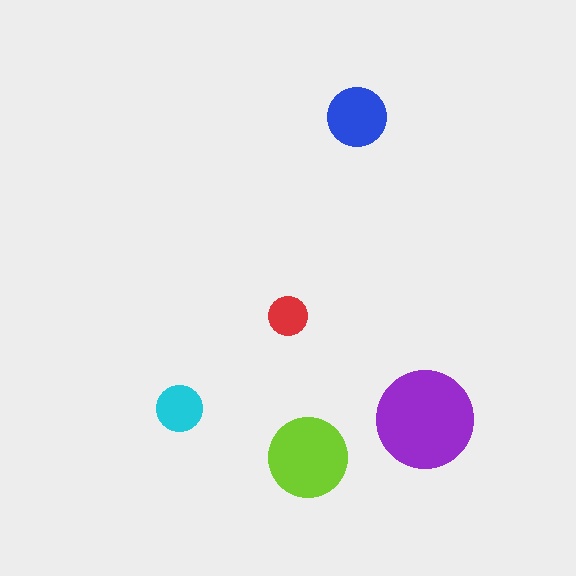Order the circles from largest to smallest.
the purple one, the lime one, the blue one, the cyan one, the red one.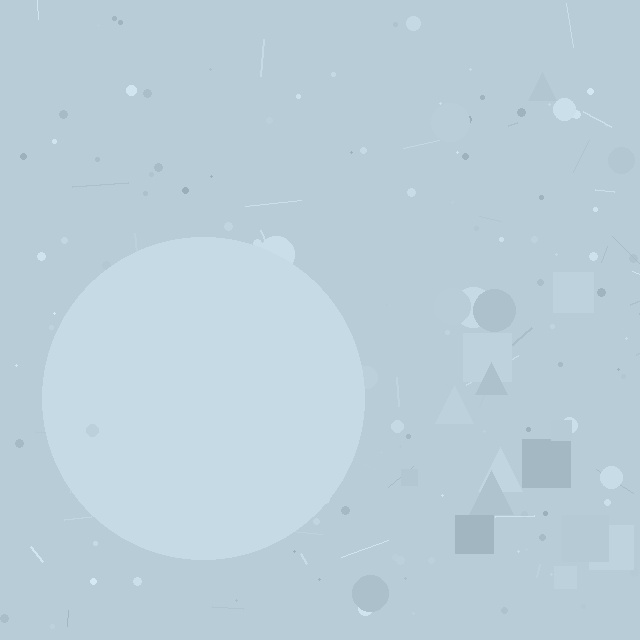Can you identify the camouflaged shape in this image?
The camouflaged shape is a circle.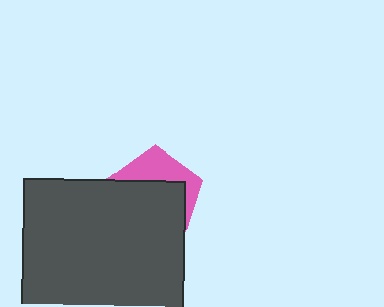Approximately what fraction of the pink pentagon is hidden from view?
Roughly 64% of the pink pentagon is hidden behind the dark gray rectangle.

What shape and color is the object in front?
The object in front is a dark gray rectangle.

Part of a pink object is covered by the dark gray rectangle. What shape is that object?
It is a pentagon.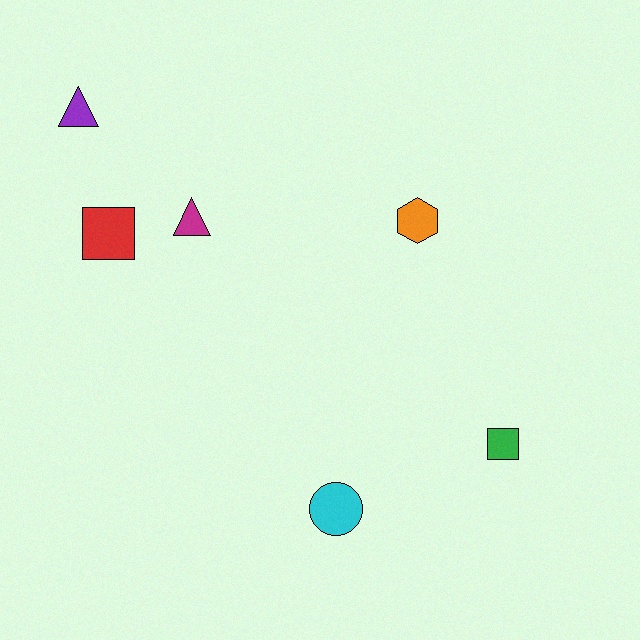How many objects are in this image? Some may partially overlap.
There are 6 objects.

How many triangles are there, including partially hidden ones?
There are 2 triangles.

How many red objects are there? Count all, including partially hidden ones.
There is 1 red object.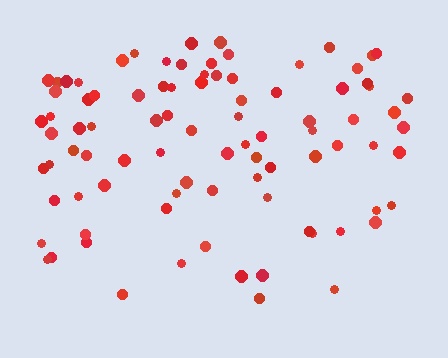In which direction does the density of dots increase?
From bottom to top, with the top side densest.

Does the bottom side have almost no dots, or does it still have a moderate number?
Still a moderate number, just noticeably fewer than the top.